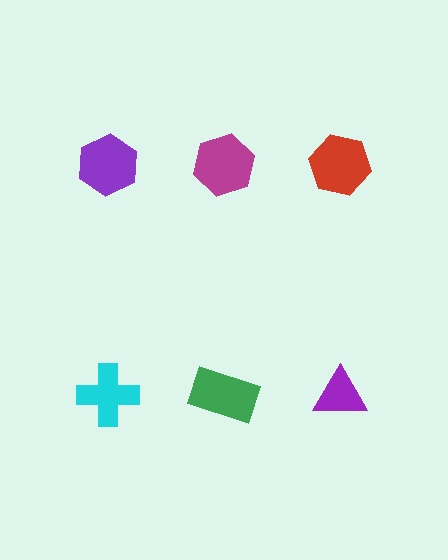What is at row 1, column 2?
A magenta hexagon.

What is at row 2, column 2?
A green rectangle.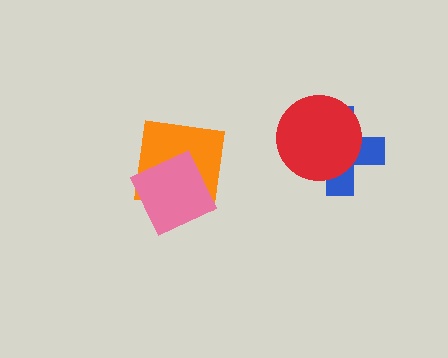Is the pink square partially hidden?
No, no other shape covers it.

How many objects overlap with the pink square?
1 object overlaps with the pink square.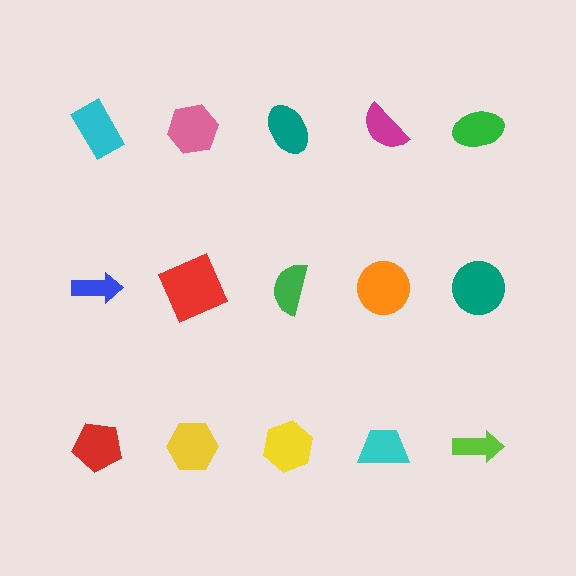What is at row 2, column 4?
An orange circle.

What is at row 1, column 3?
A teal ellipse.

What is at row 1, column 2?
A pink hexagon.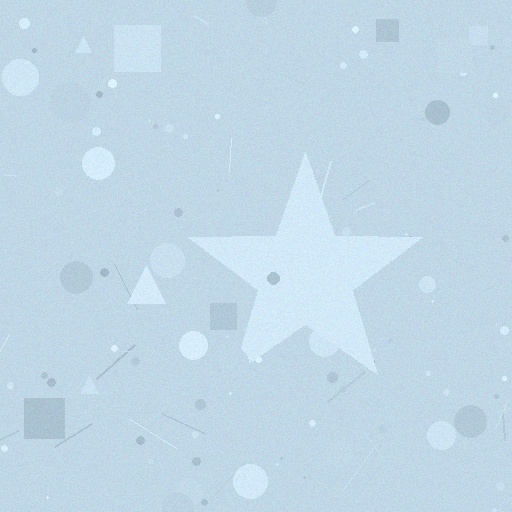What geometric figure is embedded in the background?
A star is embedded in the background.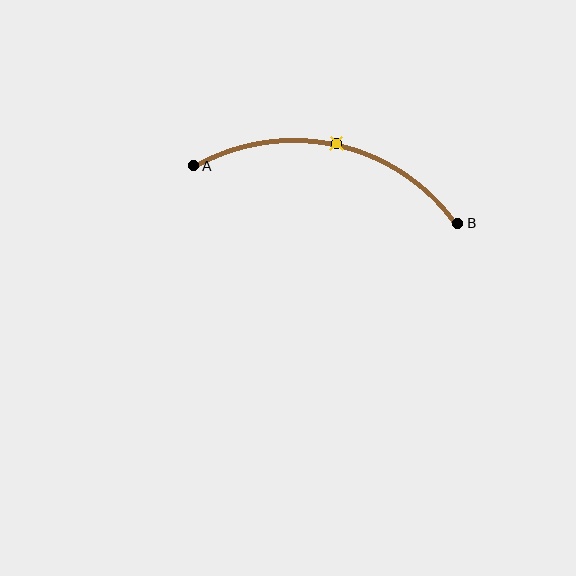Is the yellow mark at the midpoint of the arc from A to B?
Yes. The yellow mark lies on the arc at equal arc-length from both A and B — it is the arc midpoint.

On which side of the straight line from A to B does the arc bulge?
The arc bulges above the straight line connecting A and B.